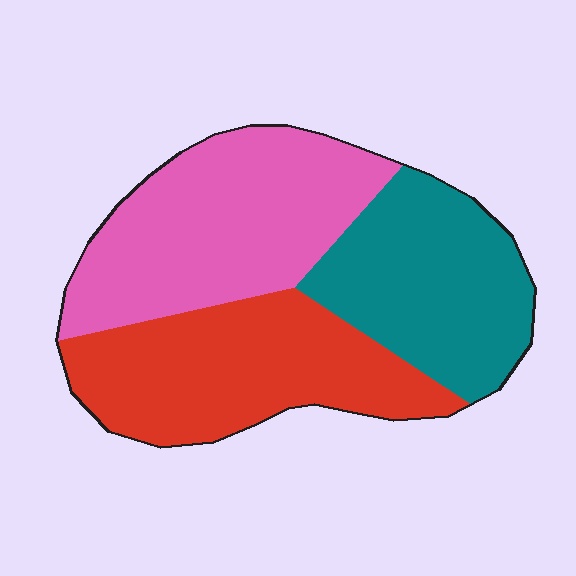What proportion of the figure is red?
Red takes up between a quarter and a half of the figure.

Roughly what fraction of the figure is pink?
Pink takes up between a quarter and a half of the figure.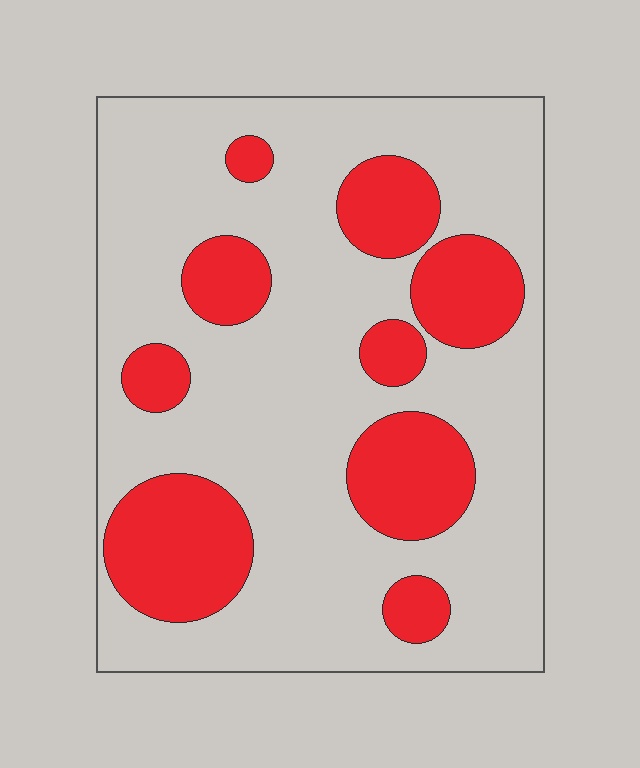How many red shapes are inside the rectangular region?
9.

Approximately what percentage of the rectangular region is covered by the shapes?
Approximately 25%.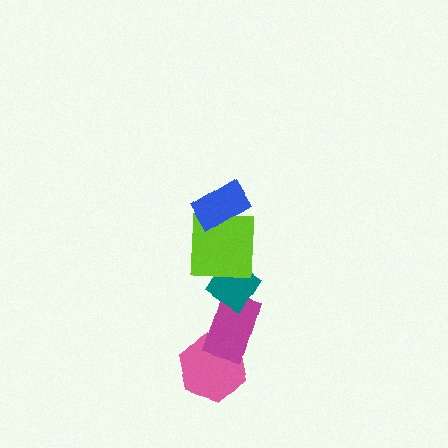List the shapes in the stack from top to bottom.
From top to bottom: the blue rectangle, the lime square, the teal diamond, the magenta rectangle, the pink hexagon.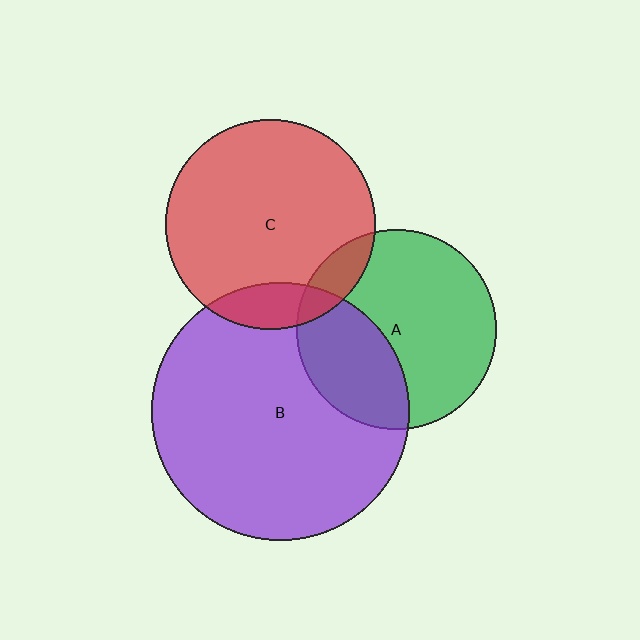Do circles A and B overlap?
Yes.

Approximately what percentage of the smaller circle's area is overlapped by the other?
Approximately 35%.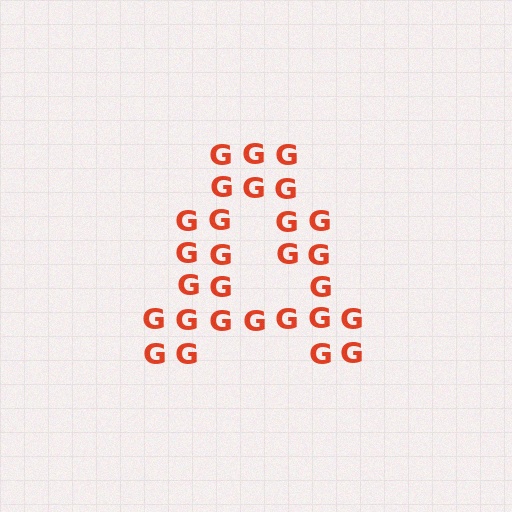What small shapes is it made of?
It is made of small letter G's.